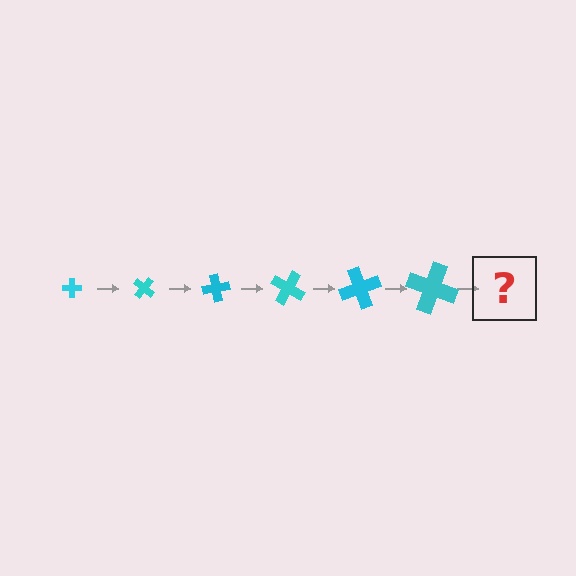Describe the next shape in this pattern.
It should be a cross, larger than the previous one and rotated 240 degrees from the start.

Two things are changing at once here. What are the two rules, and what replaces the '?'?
The two rules are that the cross grows larger each step and it rotates 40 degrees each step. The '?' should be a cross, larger than the previous one and rotated 240 degrees from the start.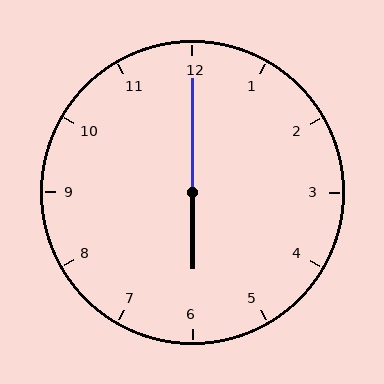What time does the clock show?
6:00.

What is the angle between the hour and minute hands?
Approximately 180 degrees.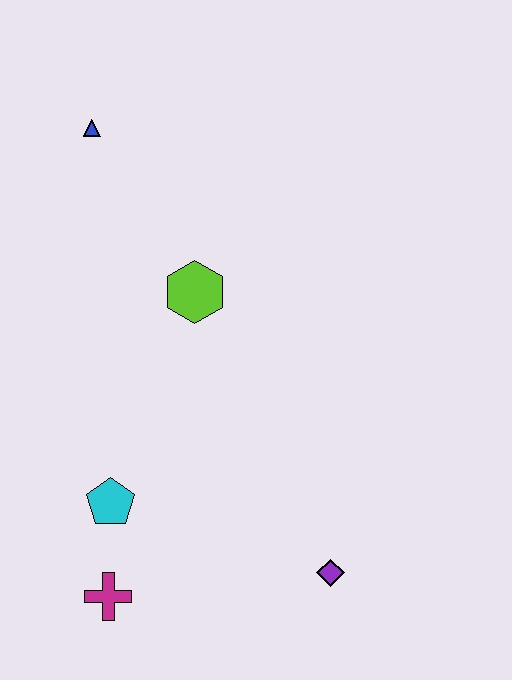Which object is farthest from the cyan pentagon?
The blue triangle is farthest from the cyan pentagon.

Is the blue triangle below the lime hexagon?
No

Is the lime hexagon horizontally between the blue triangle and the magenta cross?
No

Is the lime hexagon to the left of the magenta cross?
No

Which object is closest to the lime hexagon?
The blue triangle is closest to the lime hexagon.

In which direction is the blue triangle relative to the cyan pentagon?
The blue triangle is above the cyan pentagon.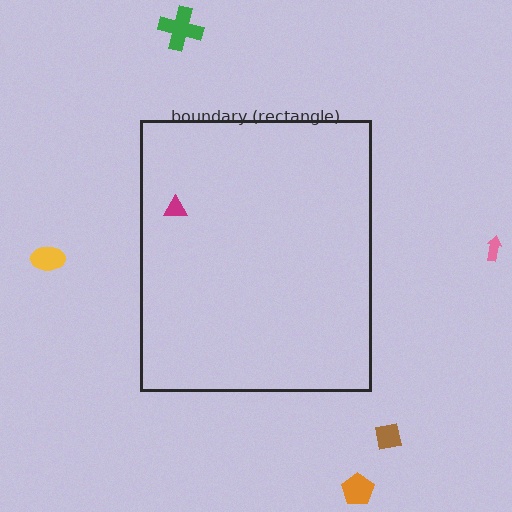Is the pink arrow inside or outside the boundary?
Outside.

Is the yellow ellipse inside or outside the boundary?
Outside.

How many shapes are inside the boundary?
1 inside, 5 outside.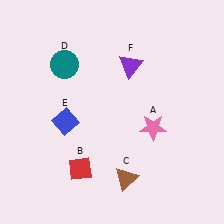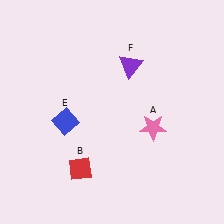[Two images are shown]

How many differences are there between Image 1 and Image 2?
There are 2 differences between the two images.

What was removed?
The teal circle (D), the brown triangle (C) were removed in Image 2.